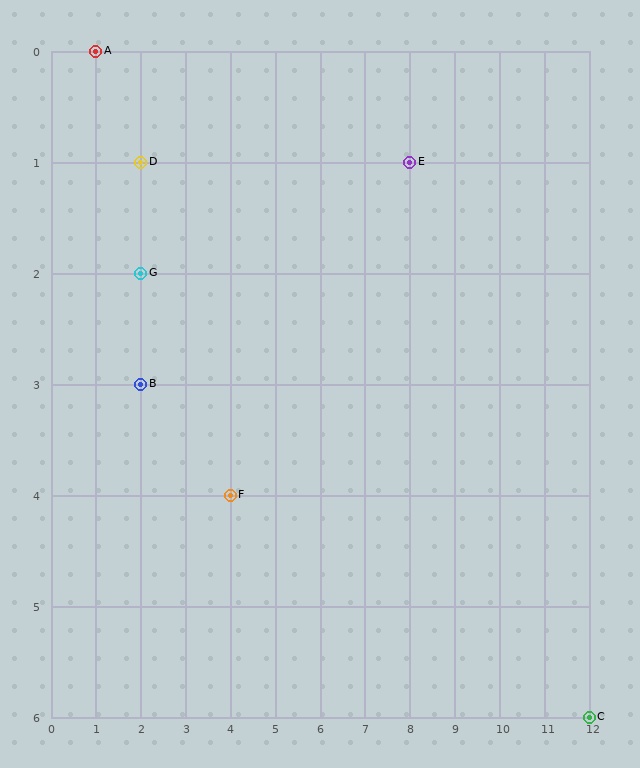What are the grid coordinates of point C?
Point C is at grid coordinates (12, 6).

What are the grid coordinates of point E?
Point E is at grid coordinates (8, 1).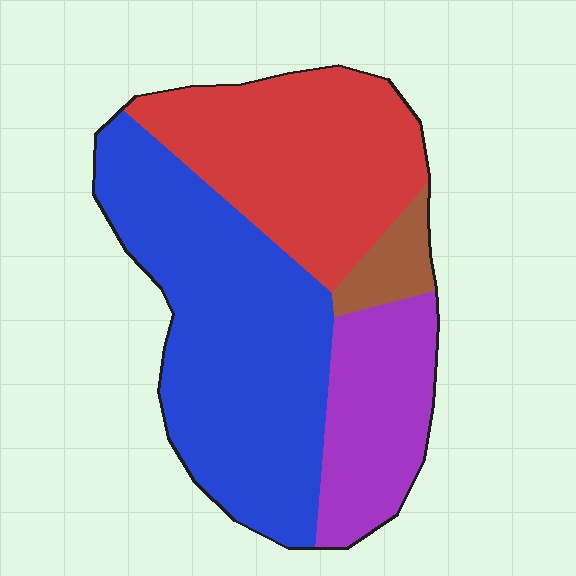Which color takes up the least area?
Brown, at roughly 5%.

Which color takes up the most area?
Blue, at roughly 45%.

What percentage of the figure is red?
Red takes up about one third (1/3) of the figure.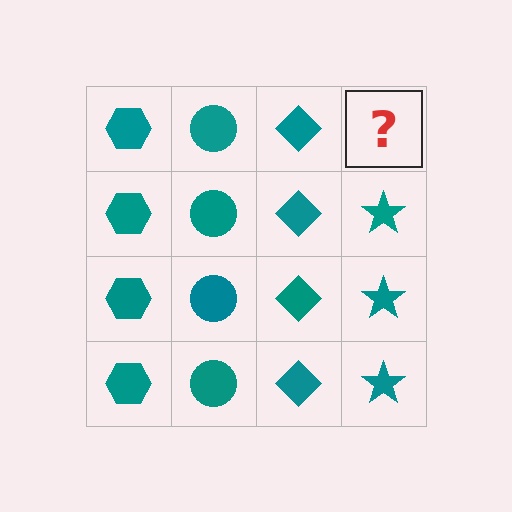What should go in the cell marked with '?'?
The missing cell should contain a teal star.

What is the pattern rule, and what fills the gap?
The rule is that each column has a consistent shape. The gap should be filled with a teal star.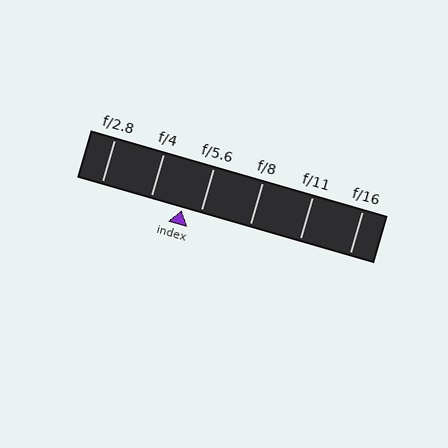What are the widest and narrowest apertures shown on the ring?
The widest aperture shown is f/2.8 and the narrowest is f/16.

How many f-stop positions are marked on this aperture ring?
There are 6 f-stop positions marked.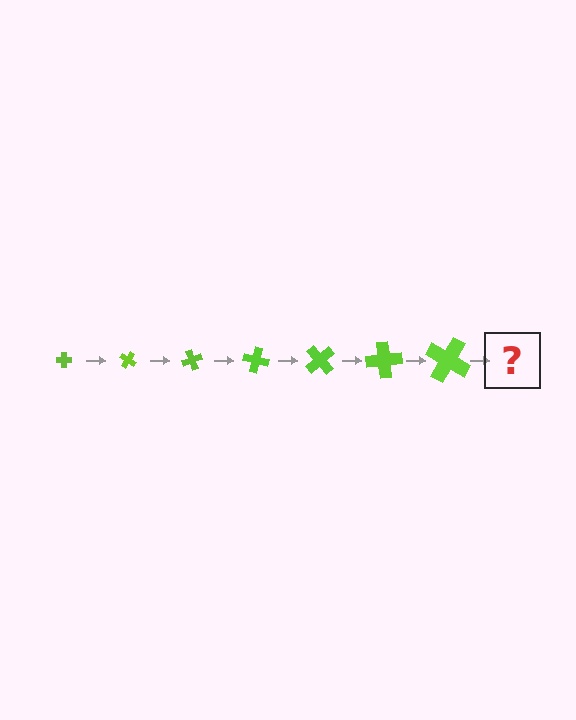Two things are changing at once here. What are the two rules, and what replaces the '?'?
The two rules are that the cross grows larger each step and it rotates 35 degrees each step. The '?' should be a cross, larger than the previous one and rotated 245 degrees from the start.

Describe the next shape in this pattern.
It should be a cross, larger than the previous one and rotated 245 degrees from the start.